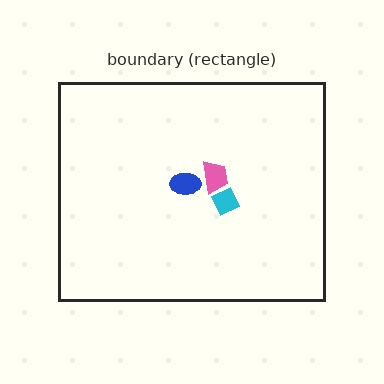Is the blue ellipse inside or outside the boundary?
Inside.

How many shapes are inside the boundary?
3 inside, 0 outside.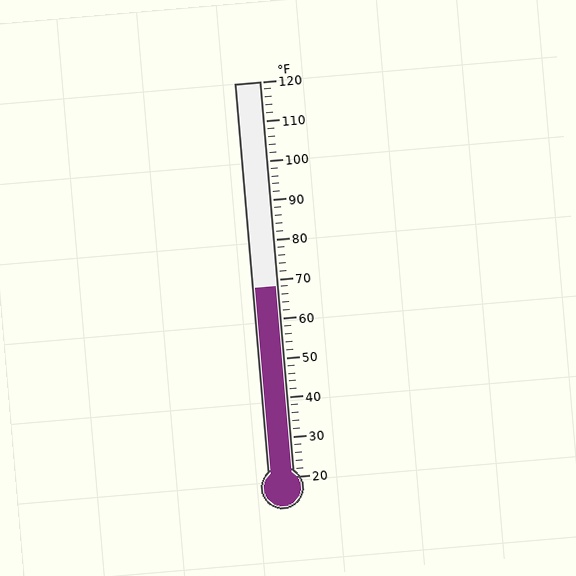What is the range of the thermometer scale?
The thermometer scale ranges from 20°F to 120°F.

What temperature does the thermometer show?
The thermometer shows approximately 68°F.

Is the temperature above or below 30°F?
The temperature is above 30°F.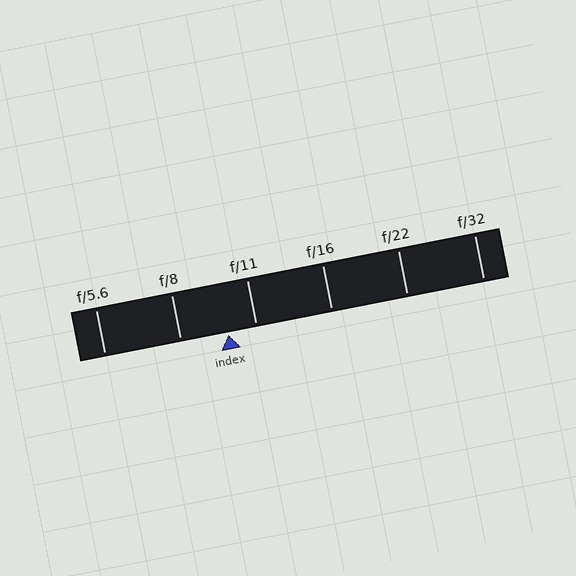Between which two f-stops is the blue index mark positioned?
The index mark is between f/8 and f/11.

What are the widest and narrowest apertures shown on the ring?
The widest aperture shown is f/5.6 and the narrowest is f/32.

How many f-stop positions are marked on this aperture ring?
There are 6 f-stop positions marked.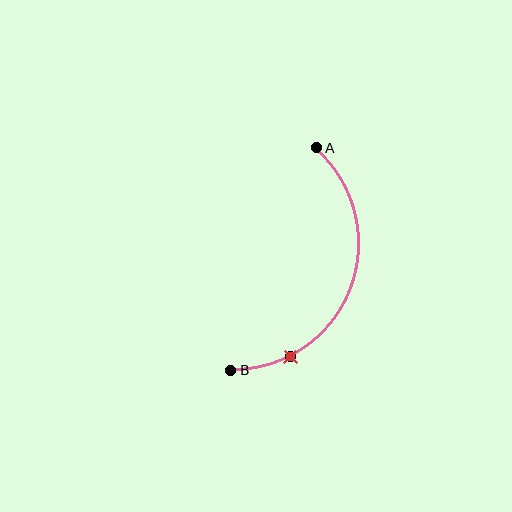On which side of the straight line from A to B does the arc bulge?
The arc bulges to the right of the straight line connecting A and B.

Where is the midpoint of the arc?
The arc midpoint is the point on the curve farthest from the straight line joining A and B. It sits to the right of that line.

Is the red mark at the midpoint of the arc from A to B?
No. The red mark lies on the arc but is closer to endpoint B. The arc midpoint would be at the point on the curve equidistant along the arc from both A and B.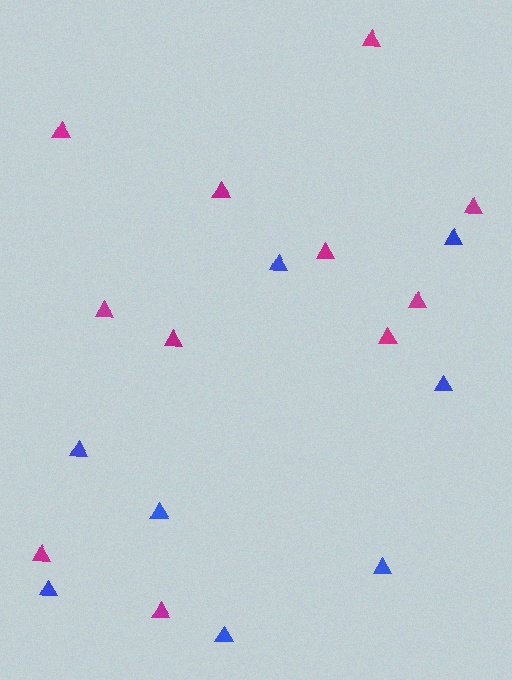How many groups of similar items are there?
There are 2 groups: one group of blue triangles (8) and one group of magenta triangles (11).